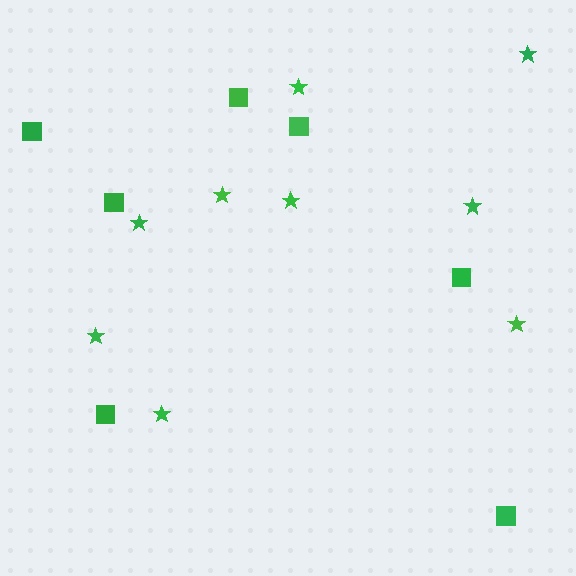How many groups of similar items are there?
There are 2 groups: one group of squares (7) and one group of stars (9).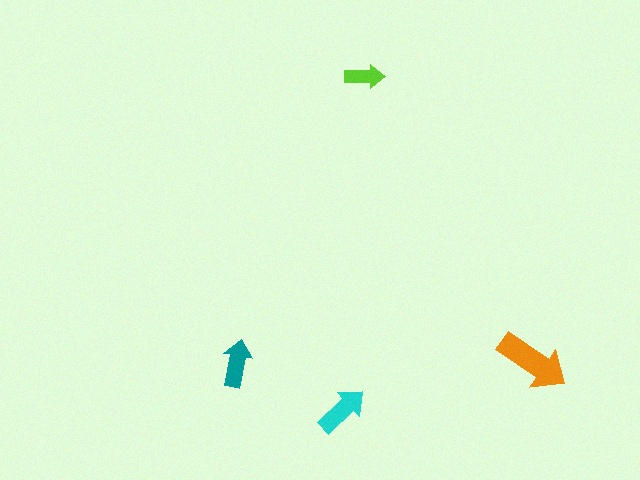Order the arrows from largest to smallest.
the orange one, the cyan one, the teal one, the lime one.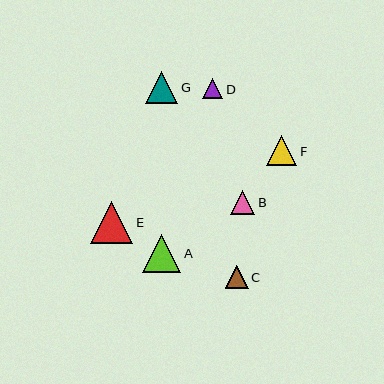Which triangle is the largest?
Triangle E is the largest with a size of approximately 43 pixels.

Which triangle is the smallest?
Triangle D is the smallest with a size of approximately 21 pixels.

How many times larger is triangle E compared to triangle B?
Triangle E is approximately 1.7 times the size of triangle B.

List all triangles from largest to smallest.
From largest to smallest: E, A, G, F, B, C, D.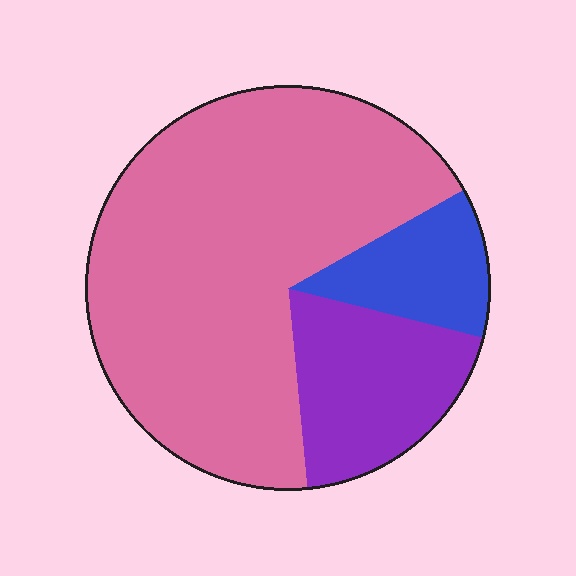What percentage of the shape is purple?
Purple takes up about one fifth (1/5) of the shape.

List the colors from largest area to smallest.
From largest to smallest: pink, purple, blue.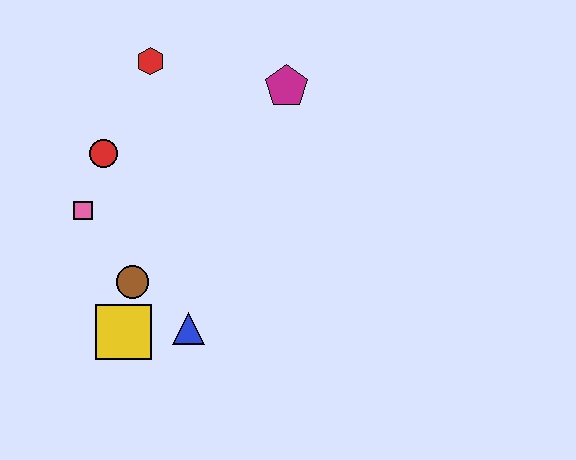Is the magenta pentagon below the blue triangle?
No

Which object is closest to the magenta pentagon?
The red hexagon is closest to the magenta pentagon.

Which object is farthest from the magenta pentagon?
The yellow square is farthest from the magenta pentagon.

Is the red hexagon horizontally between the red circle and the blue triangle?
Yes